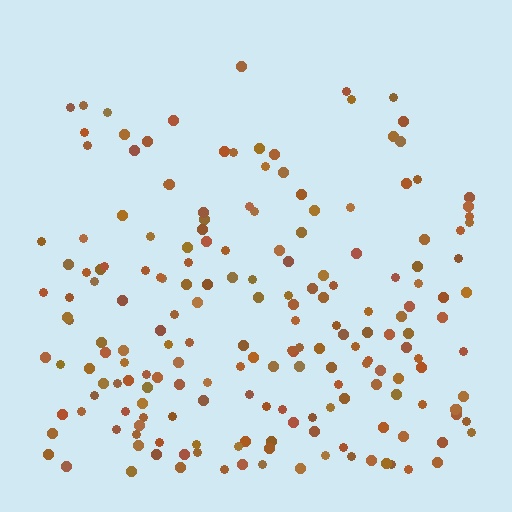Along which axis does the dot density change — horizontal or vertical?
Vertical.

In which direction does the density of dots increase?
From top to bottom, with the bottom side densest.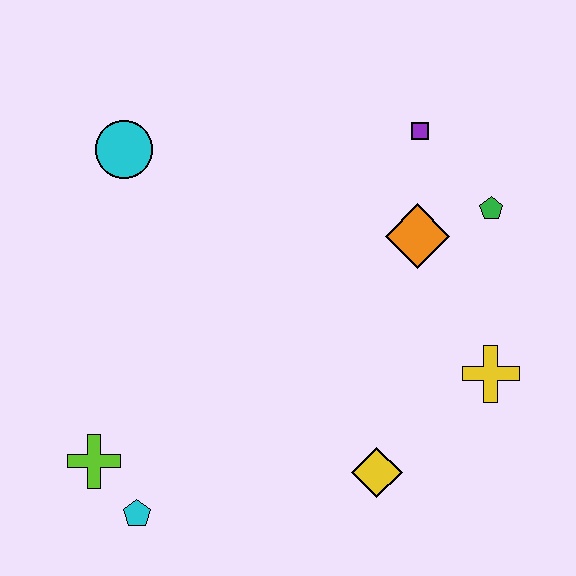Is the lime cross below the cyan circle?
Yes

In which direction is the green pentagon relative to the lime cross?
The green pentagon is to the right of the lime cross.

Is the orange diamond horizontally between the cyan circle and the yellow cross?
Yes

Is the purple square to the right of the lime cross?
Yes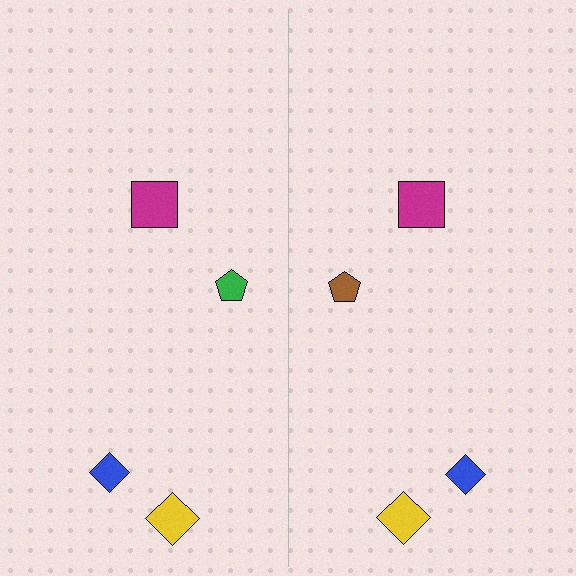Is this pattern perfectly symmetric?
No, the pattern is not perfectly symmetric. The brown pentagon on the right side breaks the symmetry — its mirror counterpart is green.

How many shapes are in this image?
There are 8 shapes in this image.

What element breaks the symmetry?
The brown pentagon on the right side breaks the symmetry — its mirror counterpart is green.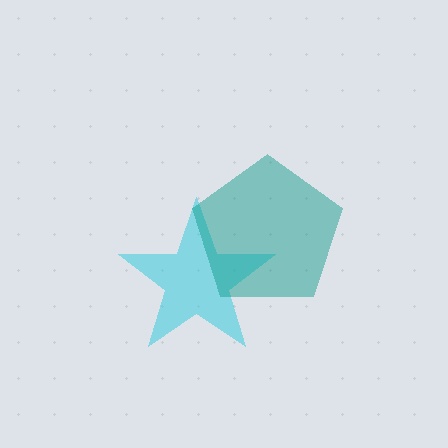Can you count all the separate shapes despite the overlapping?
Yes, there are 2 separate shapes.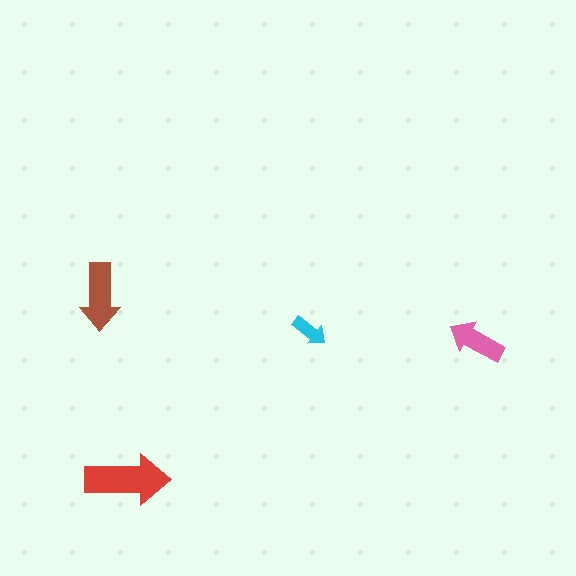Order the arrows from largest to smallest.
the red one, the brown one, the pink one, the cyan one.